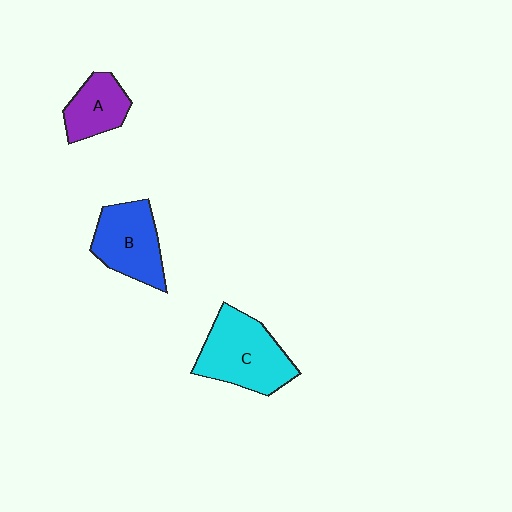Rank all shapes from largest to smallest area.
From largest to smallest: C (cyan), B (blue), A (purple).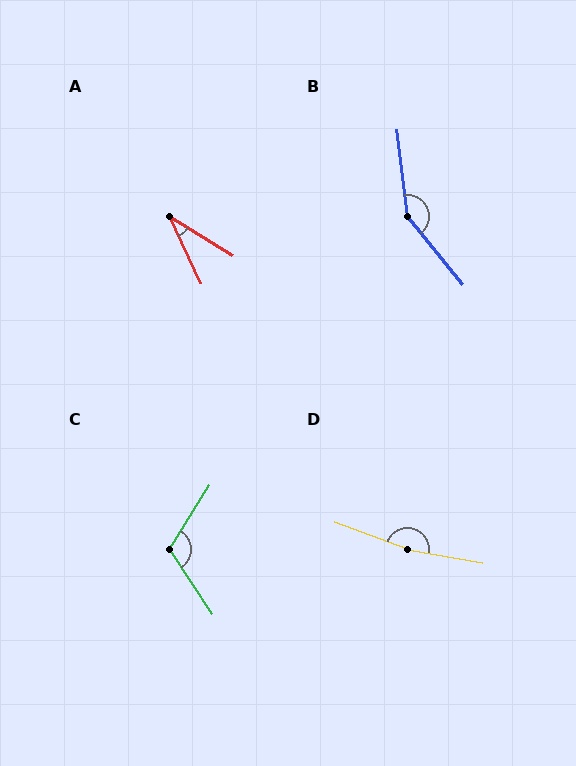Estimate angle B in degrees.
Approximately 148 degrees.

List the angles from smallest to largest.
A (33°), C (115°), B (148°), D (169°).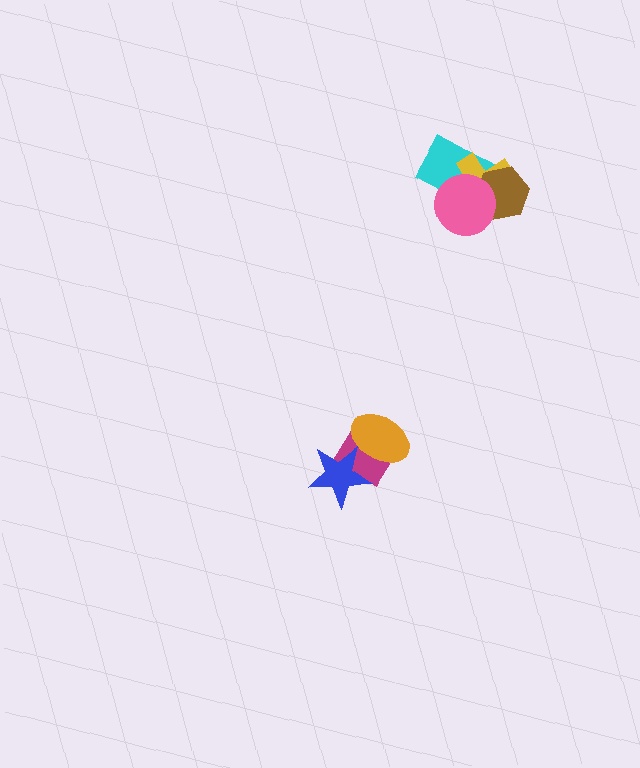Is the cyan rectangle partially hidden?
Yes, it is partially covered by another shape.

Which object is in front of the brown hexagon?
The pink circle is in front of the brown hexagon.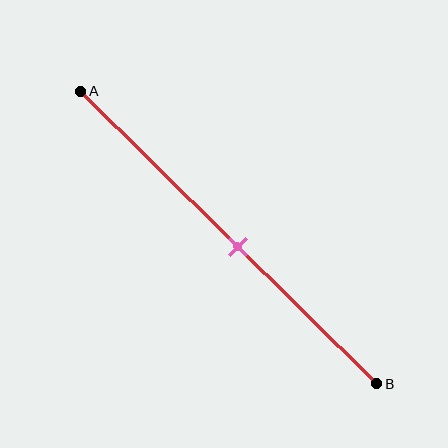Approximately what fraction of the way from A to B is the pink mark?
The pink mark is approximately 55% of the way from A to B.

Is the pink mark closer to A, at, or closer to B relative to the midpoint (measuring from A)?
The pink mark is closer to point B than the midpoint of segment AB.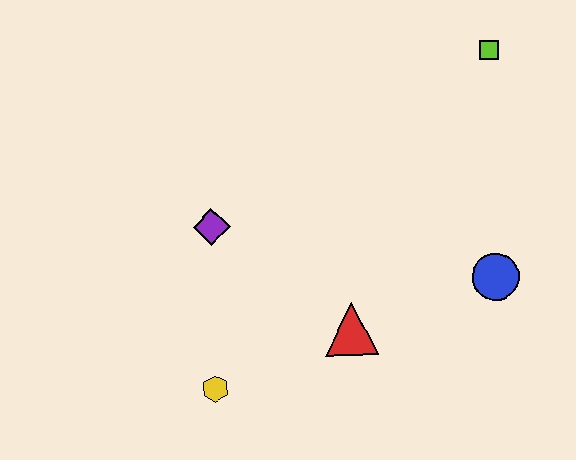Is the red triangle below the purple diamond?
Yes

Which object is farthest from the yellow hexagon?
The lime square is farthest from the yellow hexagon.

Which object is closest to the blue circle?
The red triangle is closest to the blue circle.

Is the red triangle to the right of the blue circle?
No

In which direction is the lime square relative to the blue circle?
The lime square is above the blue circle.